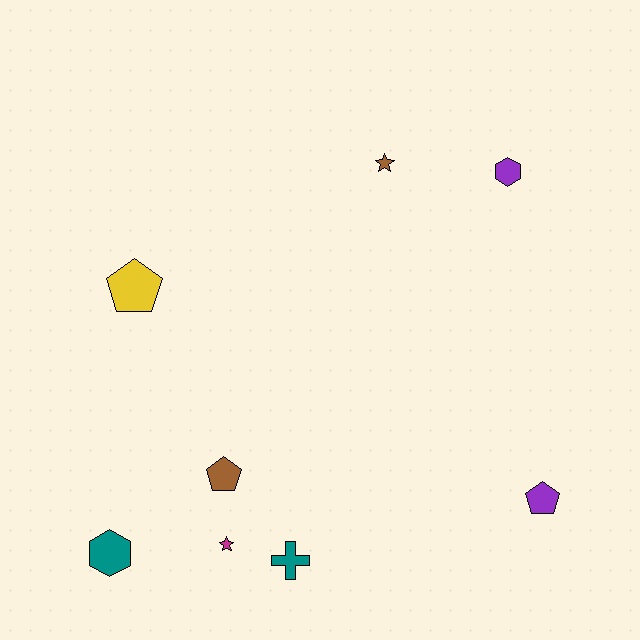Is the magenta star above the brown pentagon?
No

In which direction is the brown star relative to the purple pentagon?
The brown star is above the purple pentagon.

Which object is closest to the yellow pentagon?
The brown pentagon is closest to the yellow pentagon.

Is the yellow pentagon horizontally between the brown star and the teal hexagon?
Yes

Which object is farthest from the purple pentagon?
The yellow pentagon is farthest from the purple pentagon.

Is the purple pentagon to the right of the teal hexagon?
Yes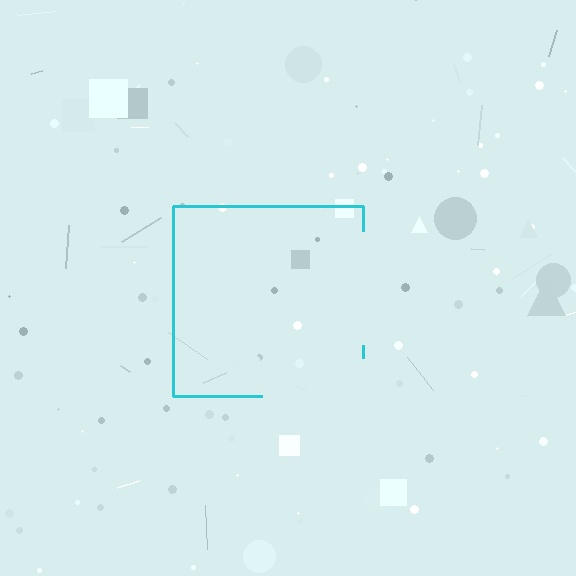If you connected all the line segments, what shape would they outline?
They would outline a square.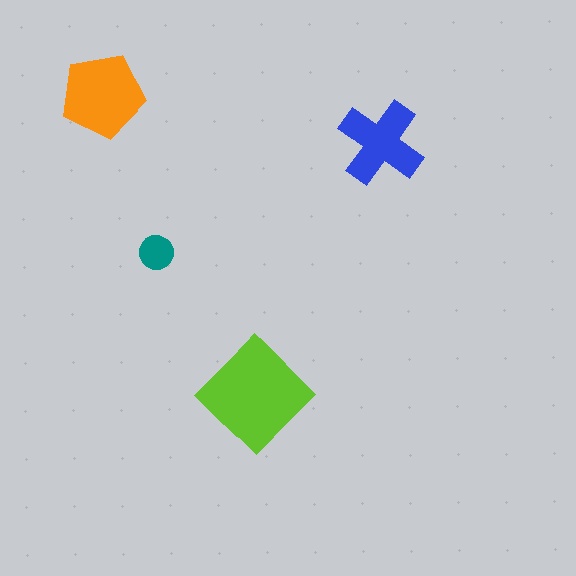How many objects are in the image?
There are 4 objects in the image.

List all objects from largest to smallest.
The lime diamond, the orange pentagon, the blue cross, the teal circle.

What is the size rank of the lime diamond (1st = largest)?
1st.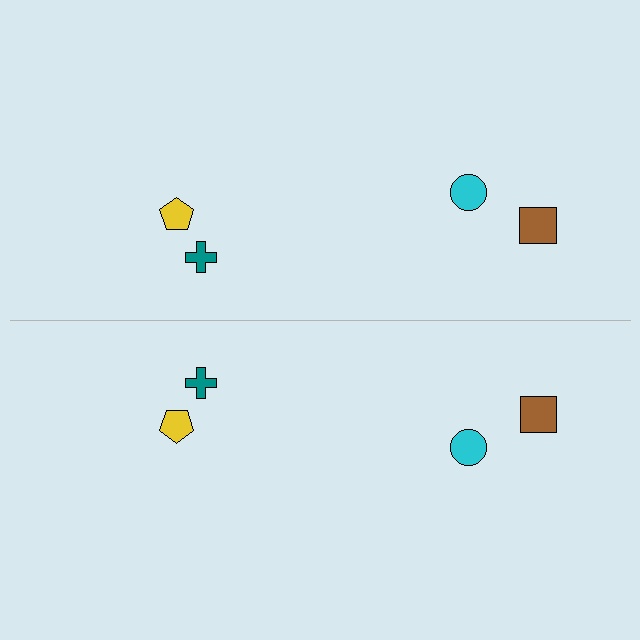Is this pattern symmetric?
Yes, this pattern has bilateral (reflection) symmetry.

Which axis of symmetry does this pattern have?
The pattern has a horizontal axis of symmetry running through the center of the image.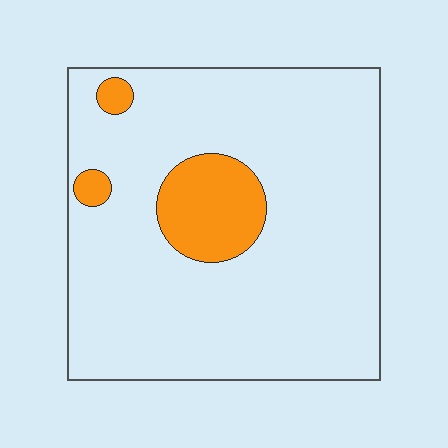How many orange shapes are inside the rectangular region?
3.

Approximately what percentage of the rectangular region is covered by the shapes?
Approximately 10%.